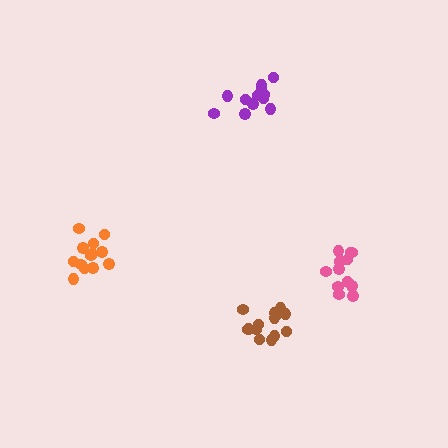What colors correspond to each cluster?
The clusters are colored: brown, pink, purple, orange.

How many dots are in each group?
Group 1: 14 dots, Group 2: 14 dots, Group 3: 12 dots, Group 4: 13 dots (53 total).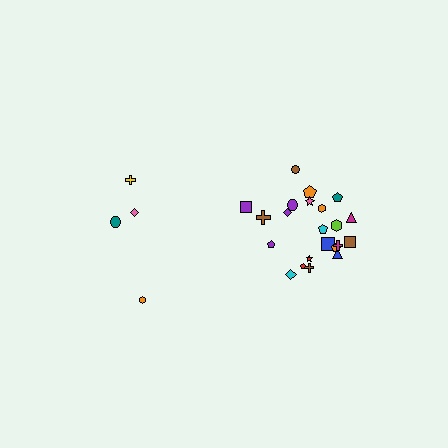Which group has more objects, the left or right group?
The right group.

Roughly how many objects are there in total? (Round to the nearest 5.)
Roughly 25 objects in total.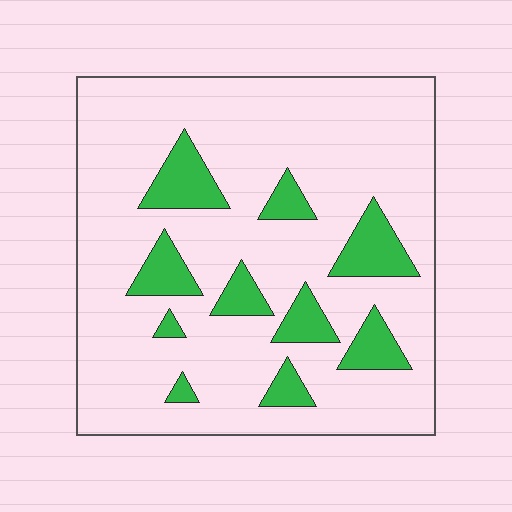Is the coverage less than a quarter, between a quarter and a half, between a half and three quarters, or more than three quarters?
Less than a quarter.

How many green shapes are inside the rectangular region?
10.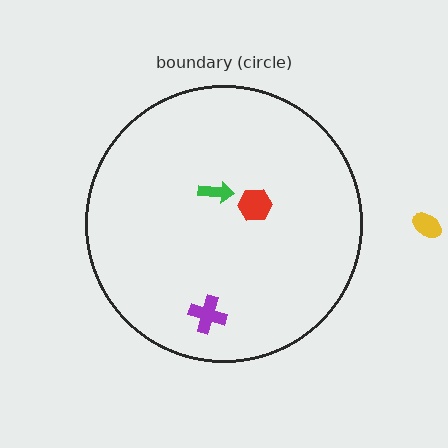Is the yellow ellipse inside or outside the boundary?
Outside.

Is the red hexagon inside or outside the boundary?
Inside.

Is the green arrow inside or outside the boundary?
Inside.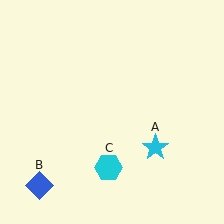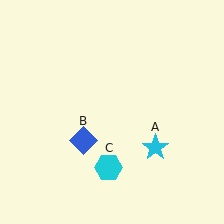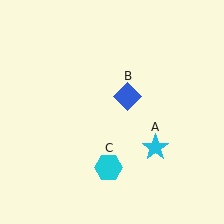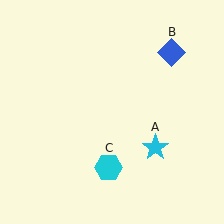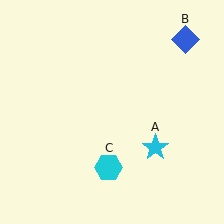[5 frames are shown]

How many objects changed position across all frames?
1 object changed position: blue diamond (object B).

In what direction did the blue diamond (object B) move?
The blue diamond (object B) moved up and to the right.